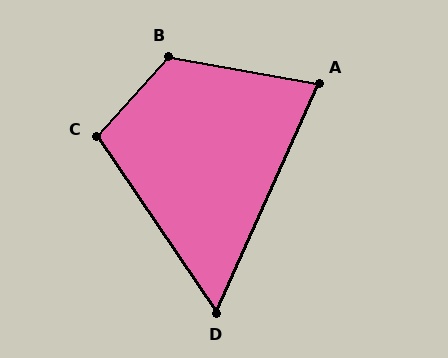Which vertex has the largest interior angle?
B, at approximately 122 degrees.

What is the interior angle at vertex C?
Approximately 104 degrees (obtuse).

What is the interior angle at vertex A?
Approximately 76 degrees (acute).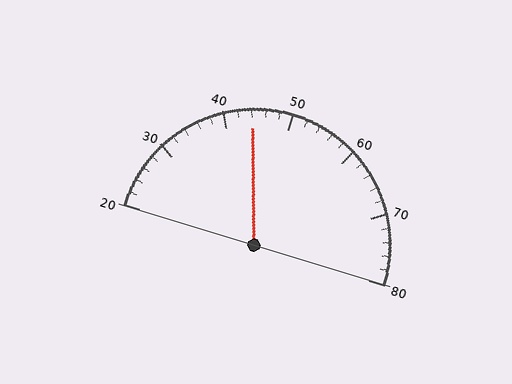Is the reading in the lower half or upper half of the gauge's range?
The reading is in the lower half of the range (20 to 80).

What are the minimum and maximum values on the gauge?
The gauge ranges from 20 to 80.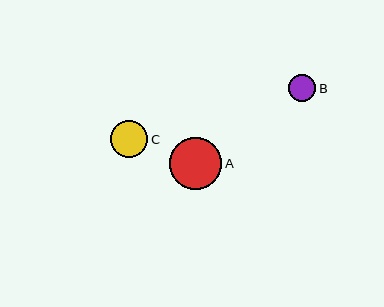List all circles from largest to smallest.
From largest to smallest: A, C, B.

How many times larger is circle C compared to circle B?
Circle C is approximately 1.3 times the size of circle B.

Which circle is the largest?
Circle A is the largest with a size of approximately 52 pixels.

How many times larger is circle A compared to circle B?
Circle A is approximately 1.9 times the size of circle B.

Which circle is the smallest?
Circle B is the smallest with a size of approximately 27 pixels.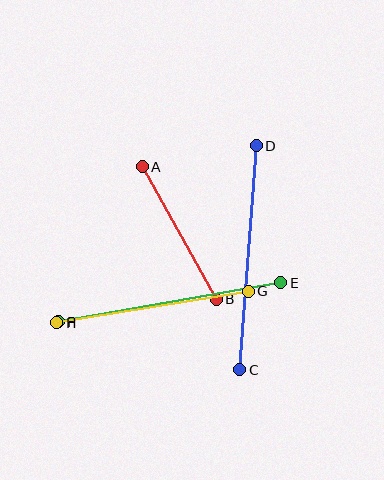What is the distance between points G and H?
The distance is approximately 194 pixels.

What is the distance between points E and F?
The distance is approximately 226 pixels.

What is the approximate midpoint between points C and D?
The midpoint is at approximately (248, 258) pixels.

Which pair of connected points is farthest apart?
Points E and F are farthest apart.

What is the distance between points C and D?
The distance is approximately 224 pixels.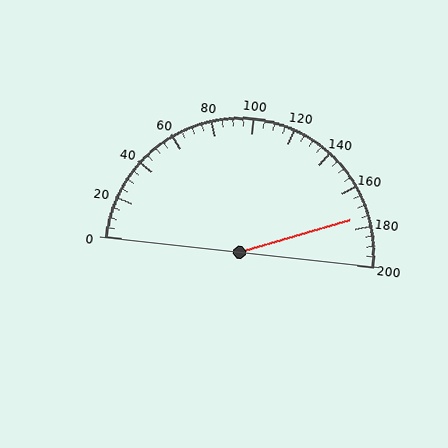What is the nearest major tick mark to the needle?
The nearest major tick mark is 180.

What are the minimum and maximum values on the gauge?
The gauge ranges from 0 to 200.